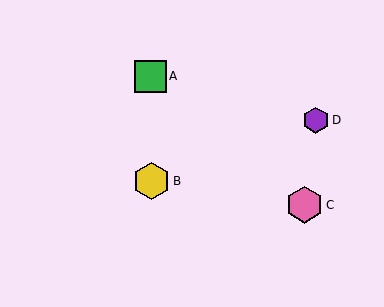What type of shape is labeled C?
Shape C is a pink hexagon.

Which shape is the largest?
The pink hexagon (labeled C) is the largest.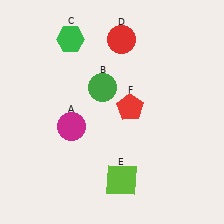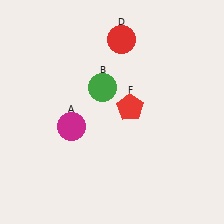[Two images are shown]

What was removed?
The green hexagon (C), the lime square (E) were removed in Image 2.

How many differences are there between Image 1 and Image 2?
There are 2 differences between the two images.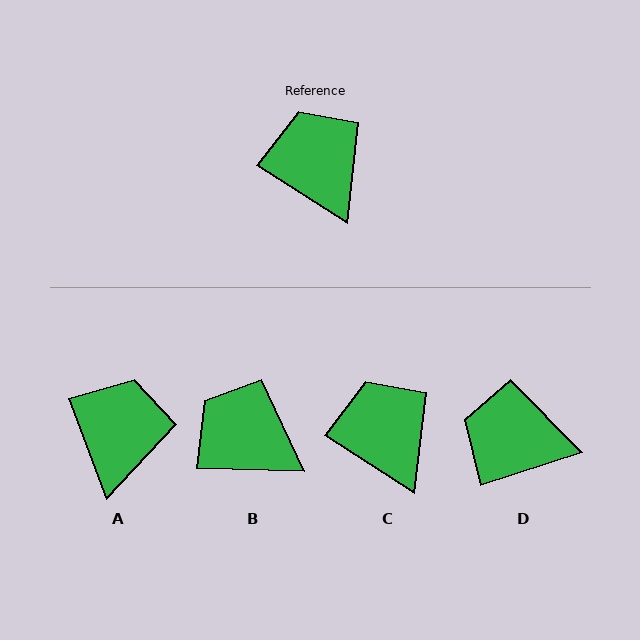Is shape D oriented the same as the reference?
No, it is off by about 51 degrees.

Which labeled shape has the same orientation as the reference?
C.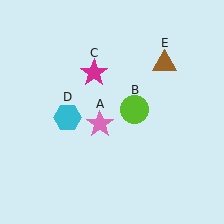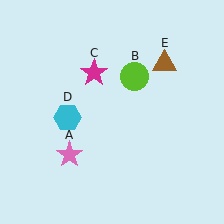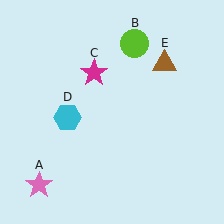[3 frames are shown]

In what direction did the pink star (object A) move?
The pink star (object A) moved down and to the left.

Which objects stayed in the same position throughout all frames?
Magenta star (object C) and cyan hexagon (object D) and brown triangle (object E) remained stationary.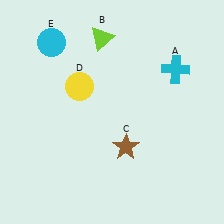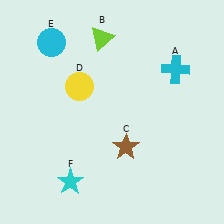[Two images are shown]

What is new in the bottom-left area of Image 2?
A cyan star (F) was added in the bottom-left area of Image 2.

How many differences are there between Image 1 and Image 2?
There is 1 difference between the two images.